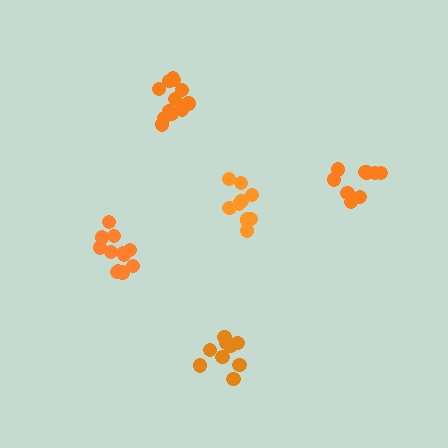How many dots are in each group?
Group 1: 10 dots, Group 2: 10 dots, Group 3: 14 dots, Group 4: 12 dots, Group 5: 10 dots (56 total).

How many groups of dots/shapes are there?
There are 5 groups.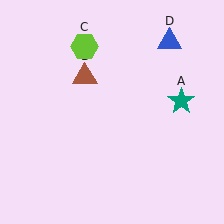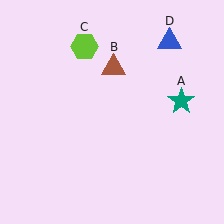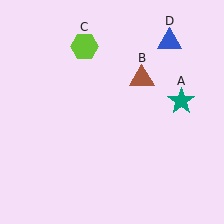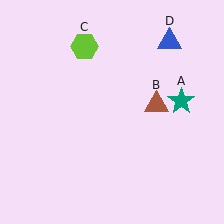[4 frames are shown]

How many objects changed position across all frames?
1 object changed position: brown triangle (object B).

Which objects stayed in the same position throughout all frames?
Teal star (object A) and lime hexagon (object C) and blue triangle (object D) remained stationary.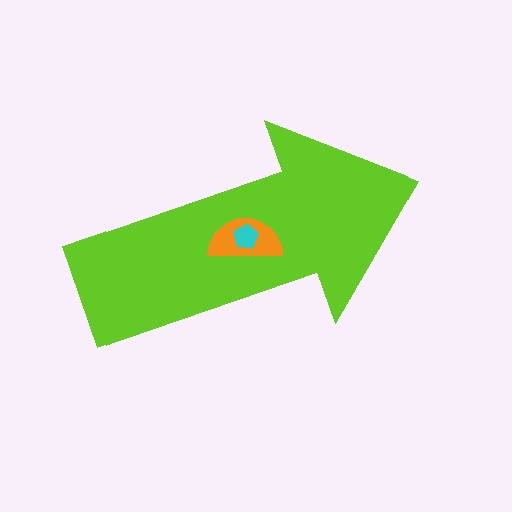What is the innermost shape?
The cyan pentagon.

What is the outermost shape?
The lime arrow.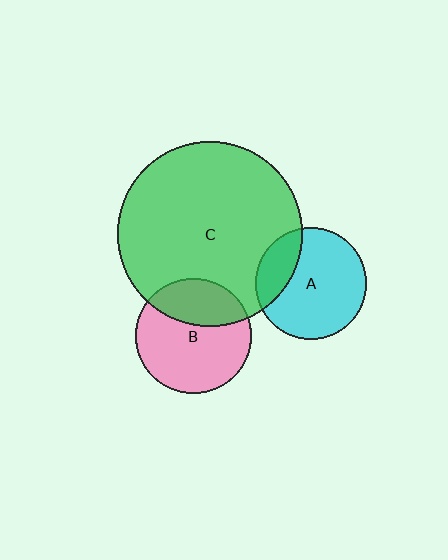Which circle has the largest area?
Circle C (green).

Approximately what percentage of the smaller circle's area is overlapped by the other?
Approximately 25%.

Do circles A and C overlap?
Yes.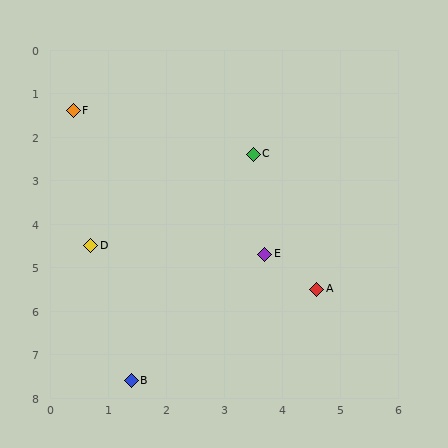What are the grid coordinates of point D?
Point D is at approximately (0.7, 4.5).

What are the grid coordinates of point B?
Point B is at approximately (1.4, 7.6).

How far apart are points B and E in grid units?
Points B and E are about 3.7 grid units apart.